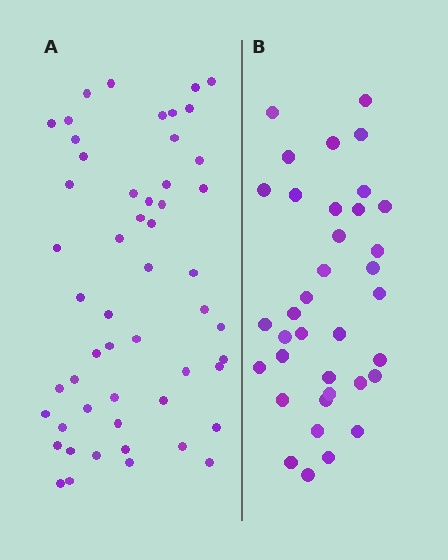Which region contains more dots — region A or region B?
Region A (the left region) has more dots.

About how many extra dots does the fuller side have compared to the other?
Region A has approximately 15 more dots than region B.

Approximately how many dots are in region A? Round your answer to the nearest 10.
About 50 dots. (The exact count is 53, which rounds to 50.)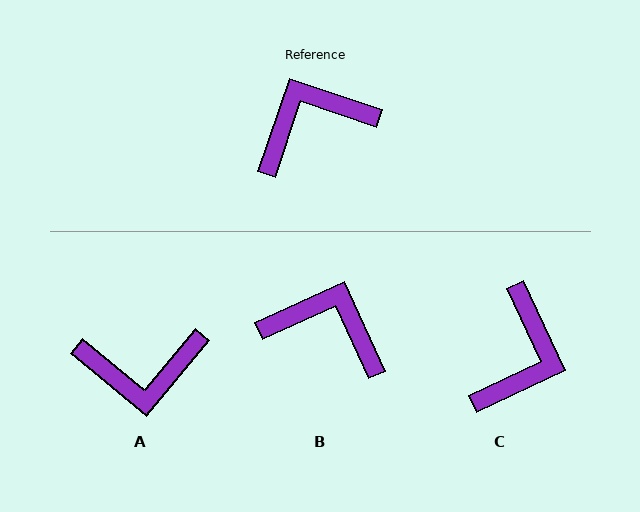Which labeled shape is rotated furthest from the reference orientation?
A, about 159 degrees away.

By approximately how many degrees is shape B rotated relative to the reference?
Approximately 47 degrees clockwise.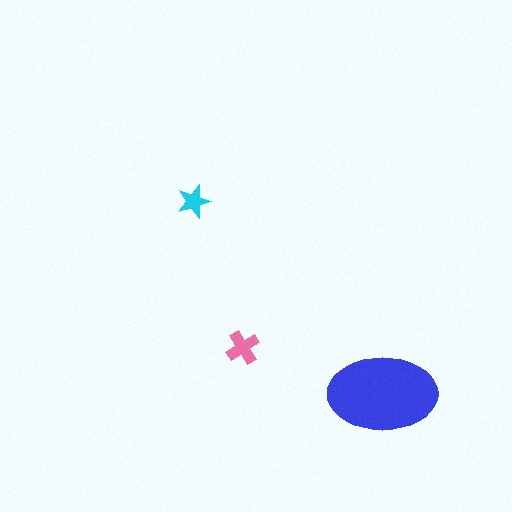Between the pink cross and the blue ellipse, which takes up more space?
The blue ellipse.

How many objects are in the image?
There are 3 objects in the image.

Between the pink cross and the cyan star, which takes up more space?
The pink cross.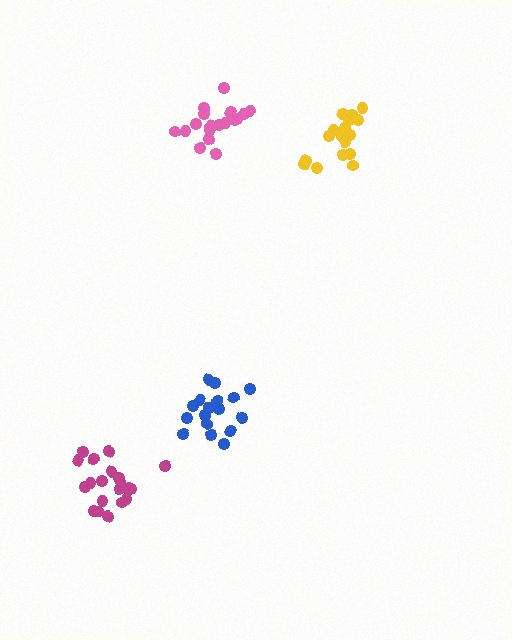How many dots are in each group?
Group 1: 19 dots, Group 2: 20 dots, Group 3: 17 dots, Group 4: 19 dots (75 total).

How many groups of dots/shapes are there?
There are 4 groups.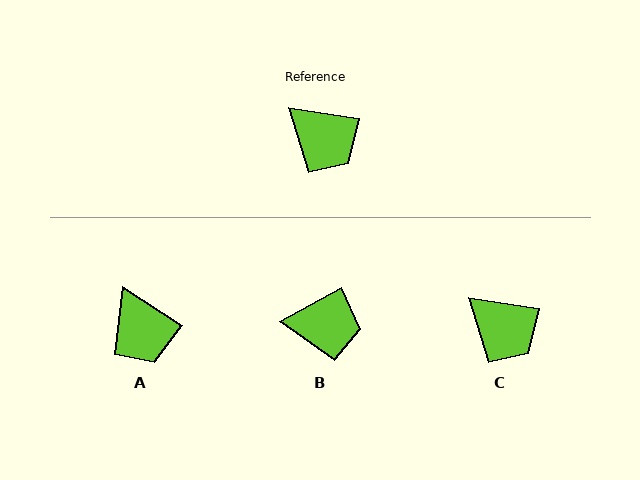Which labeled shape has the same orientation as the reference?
C.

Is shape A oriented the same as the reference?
No, it is off by about 23 degrees.